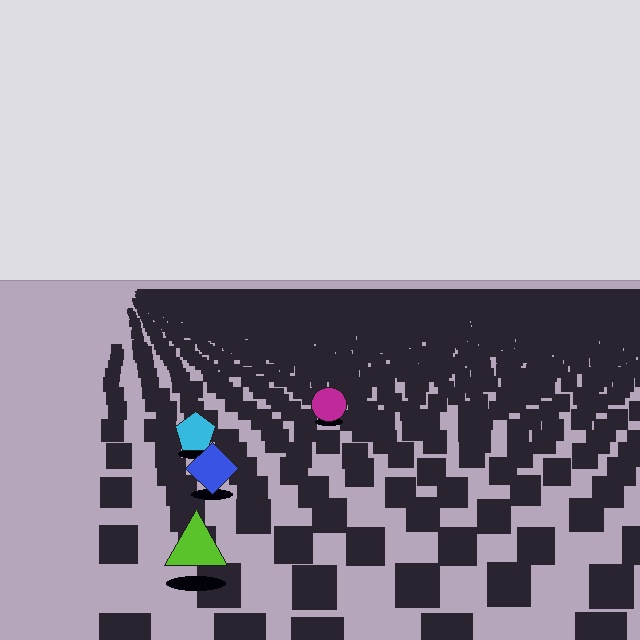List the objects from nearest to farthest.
From nearest to farthest: the lime triangle, the blue diamond, the cyan pentagon, the magenta circle.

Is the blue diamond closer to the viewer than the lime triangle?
No. The lime triangle is closer — you can tell from the texture gradient: the ground texture is coarser near it.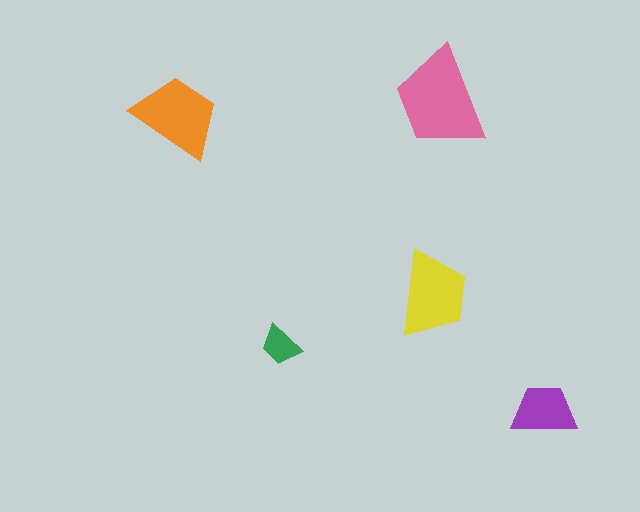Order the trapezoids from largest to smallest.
the pink one, the orange one, the yellow one, the purple one, the green one.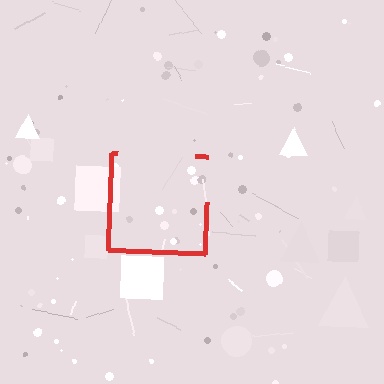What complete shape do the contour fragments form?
The contour fragments form a square.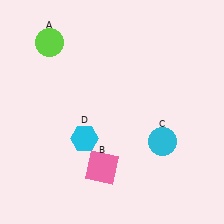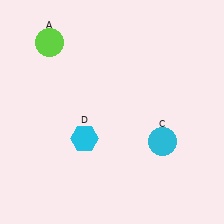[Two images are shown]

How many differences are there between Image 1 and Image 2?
There is 1 difference between the two images.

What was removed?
The pink square (B) was removed in Image 2.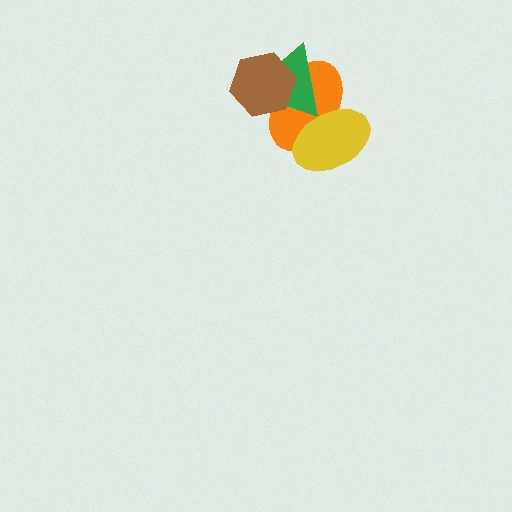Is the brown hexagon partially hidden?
No, no other shape covers it.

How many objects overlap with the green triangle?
3 objects overlap with the green triangle.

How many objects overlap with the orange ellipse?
3 objects overlap with the orange ellipse.